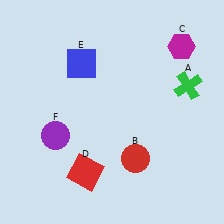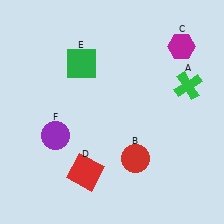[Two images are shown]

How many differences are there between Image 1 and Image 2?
There is 1 difference between the two images.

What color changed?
The square (E) changed from blue in Image 1 to green in Image 2.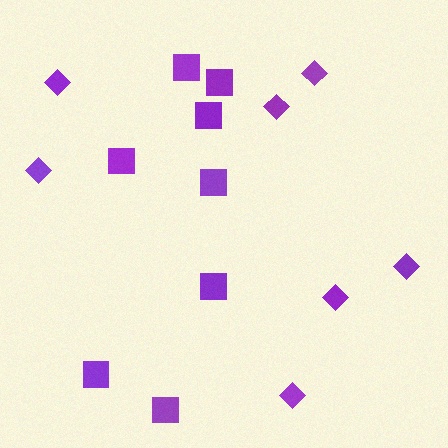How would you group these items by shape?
There are 2 groups: one group of squares (8) and one group of diamonds (7).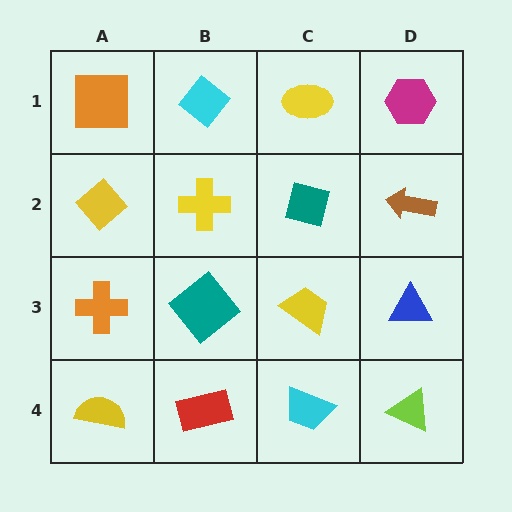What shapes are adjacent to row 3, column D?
A brown arrow (row 2, column D), a lime triangle (row 4, column D), a yellow trapezoid (row 3, column C).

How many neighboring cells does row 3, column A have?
3.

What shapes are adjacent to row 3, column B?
A yellow cross (row 2, column B), a red rectangle (row 4, column B), an orange cross (row 3, column A), a yellow trapezoid (row 3, column C).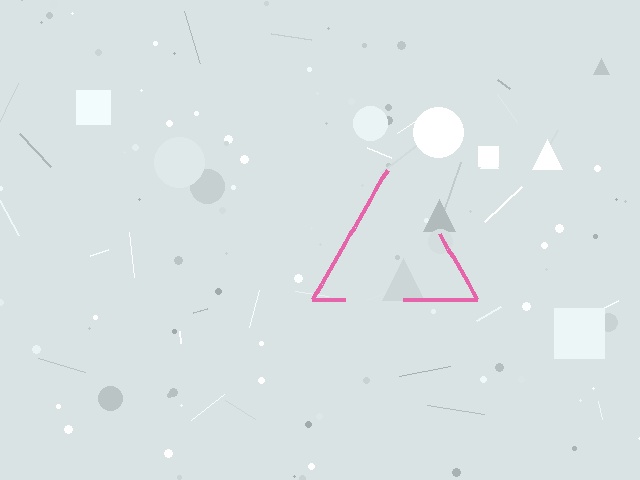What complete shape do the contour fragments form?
The contour fragments form a triangle.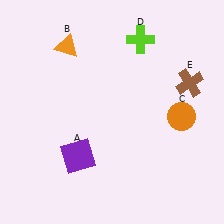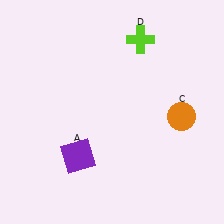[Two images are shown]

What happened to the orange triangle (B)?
The orange triangle (B) was removed in Image 2. It was in the top-left area of Image 1.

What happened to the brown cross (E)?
The brown cross (E) was removed in Image 2. It was in the top-right area of Image 1.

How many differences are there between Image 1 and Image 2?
There are 2 differences between the two images.